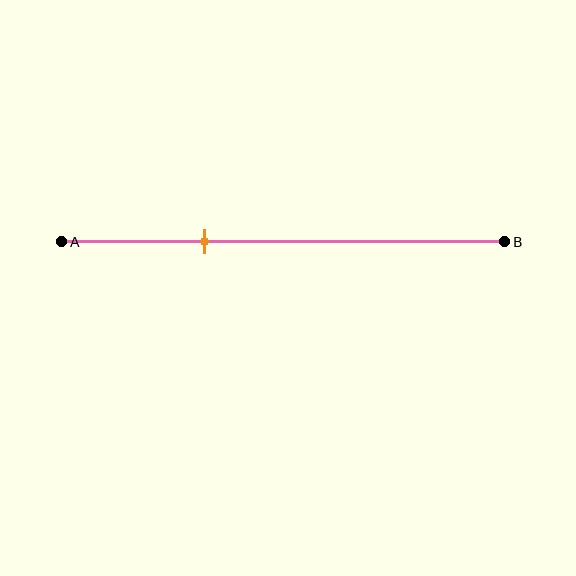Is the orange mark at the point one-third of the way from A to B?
Yes, the mark is approximately at the one-third point.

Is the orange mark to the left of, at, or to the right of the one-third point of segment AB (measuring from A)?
The orange mark is approximately at the one-third point of segment AB.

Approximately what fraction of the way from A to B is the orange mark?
The orange mark is approximately 30% of the way from A to B.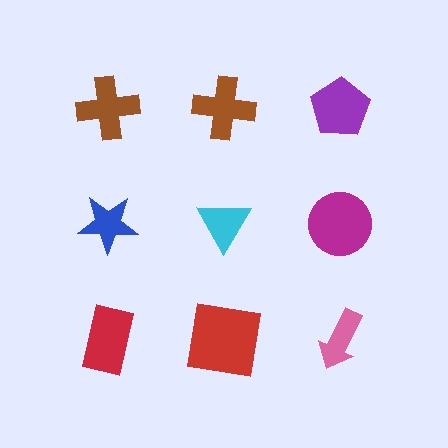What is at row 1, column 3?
A purple pentagon.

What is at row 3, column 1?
A red rectangle.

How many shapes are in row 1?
3 shapes.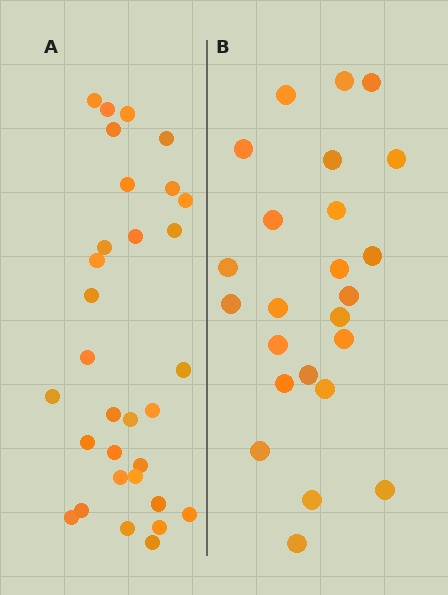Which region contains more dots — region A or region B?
Region A (the left region) has more dots.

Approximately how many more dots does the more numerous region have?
Region A has roughly 8 or so more dots than region B.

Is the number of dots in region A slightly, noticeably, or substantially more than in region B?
Region A has noticeably more, but not dramatically so. The ratio is roughly 1.3 to 1.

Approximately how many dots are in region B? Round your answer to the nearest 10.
About 20 dots. (The exact count is 24, which rounds to 20.)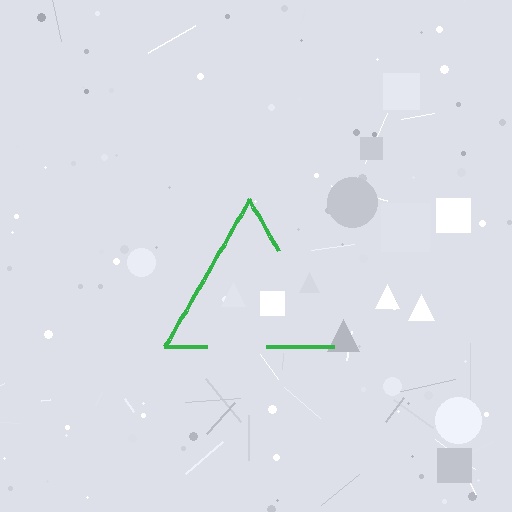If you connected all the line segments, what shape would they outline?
They would outline a triangle.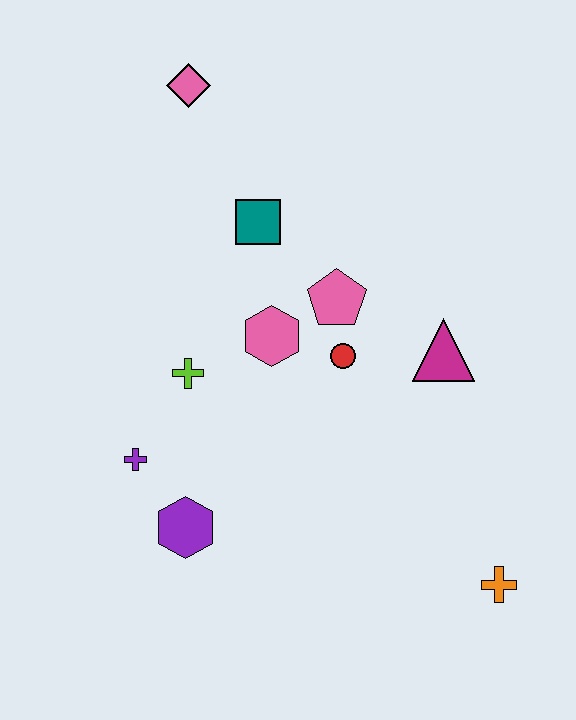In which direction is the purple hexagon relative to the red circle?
The purple hexagon is below the red circle.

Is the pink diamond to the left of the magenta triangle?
Yes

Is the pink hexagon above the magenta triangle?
Yes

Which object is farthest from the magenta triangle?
The pink diamond is farthest from the magenta triangle.